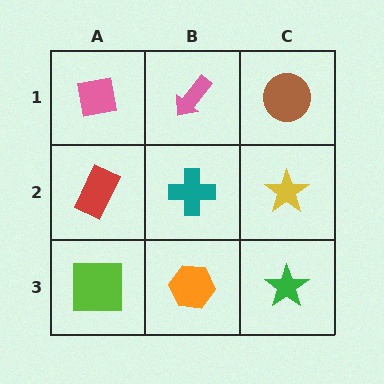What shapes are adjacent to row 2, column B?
A pink arrow (row 1, column B), an orange hexagon (row 3, column B), a red rectangle (row 2, column A), a yellow star (row 2, column C).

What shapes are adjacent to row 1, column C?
A yellow star (row 2, column C), a pink arrow (row 1, column B).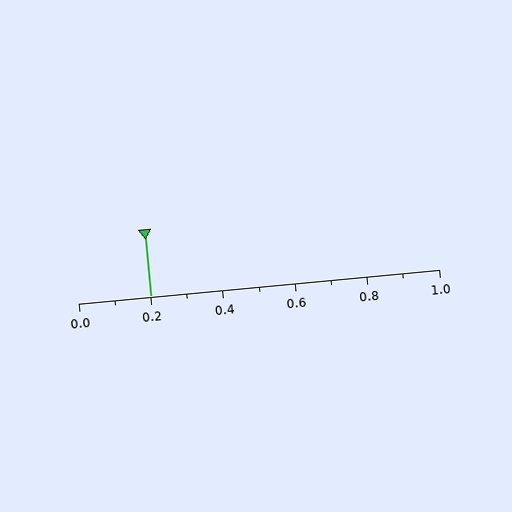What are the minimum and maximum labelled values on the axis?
The axis runs from 0.0 to 1.0.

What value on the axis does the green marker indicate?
The marker indicates approximately 0.2.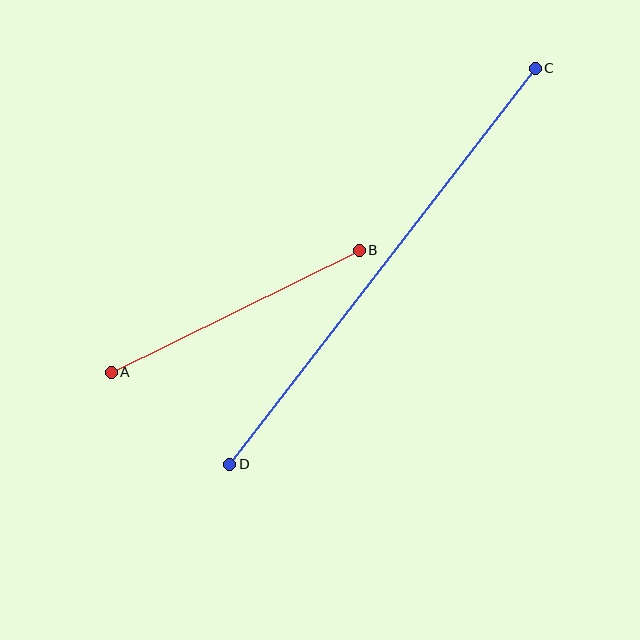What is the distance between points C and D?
The distance is approximately 500 pixels.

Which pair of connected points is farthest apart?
Points C and D are farthest apart.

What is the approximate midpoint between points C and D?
The midpoint is at approximately (383, 266) pixels.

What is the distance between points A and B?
The distance is approximately 276 pixels.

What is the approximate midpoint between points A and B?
The midpoint is at approximately (235, 311) pixels.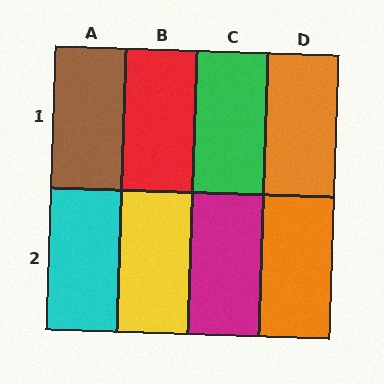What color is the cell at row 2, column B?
Yellow.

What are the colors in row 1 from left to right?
Brown, red, green, orange.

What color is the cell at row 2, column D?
Orange.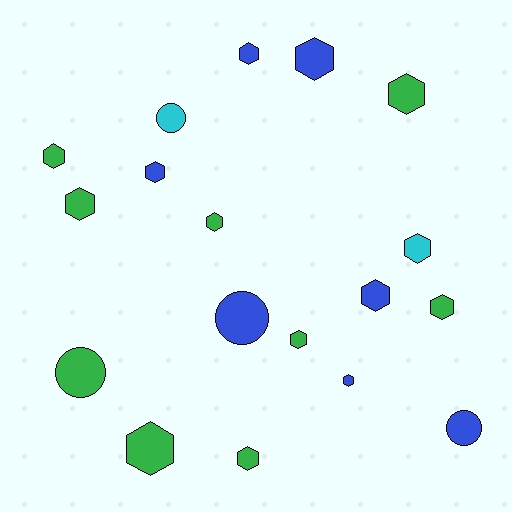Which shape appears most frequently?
Hexagon, with 14 objects.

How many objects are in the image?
There are 18 objects.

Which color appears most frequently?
Green, with 9 objects.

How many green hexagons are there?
There are 8 green hexagons.